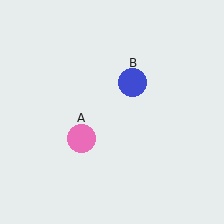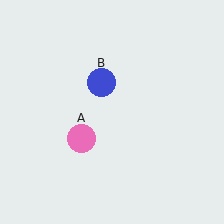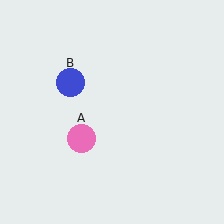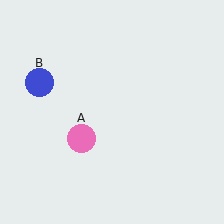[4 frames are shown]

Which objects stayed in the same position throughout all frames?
Pink circle (object A) remained stationary.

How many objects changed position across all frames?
1 object changed position: blue circle (object B).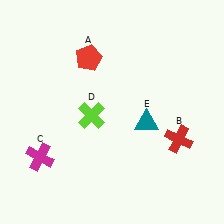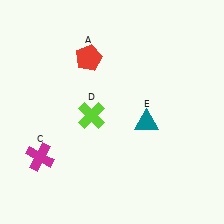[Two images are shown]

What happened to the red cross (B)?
The red cross (B) was removed in Image 2. It was in the bottom-right area of Image 1.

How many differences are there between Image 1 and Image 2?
There is 1 difference between the two images.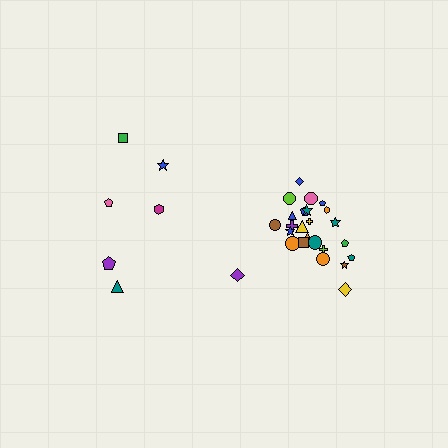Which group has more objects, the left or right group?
The right group.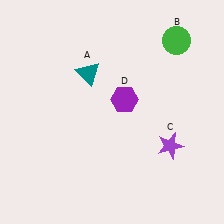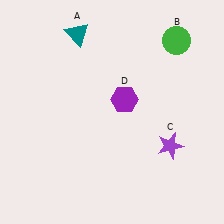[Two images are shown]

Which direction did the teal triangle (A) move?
The teal triangle (A) moved up.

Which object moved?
The teal triangle (A) moved up.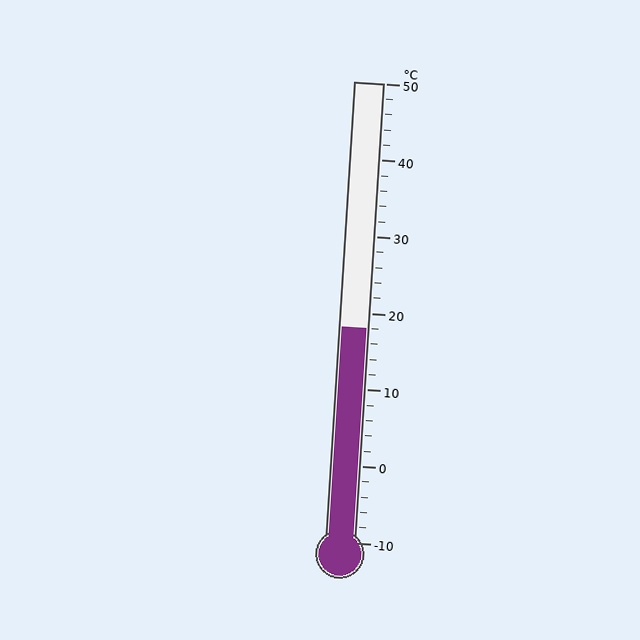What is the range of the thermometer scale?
The thermometer scale ranges from -10°C to 50°C.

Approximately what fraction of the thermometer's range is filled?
The thermometer is filled to approximately 45% of its range.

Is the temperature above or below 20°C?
The temperature is below 20°C.